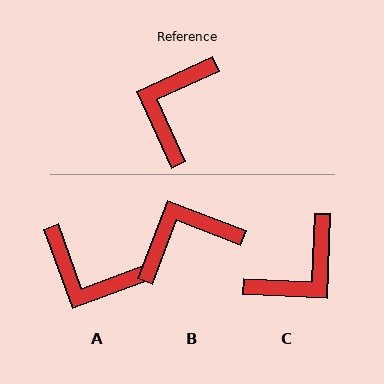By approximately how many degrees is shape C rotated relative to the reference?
Approximately 153 degrees counter-clockwise.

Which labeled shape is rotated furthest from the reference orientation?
C, about 153 degrees away.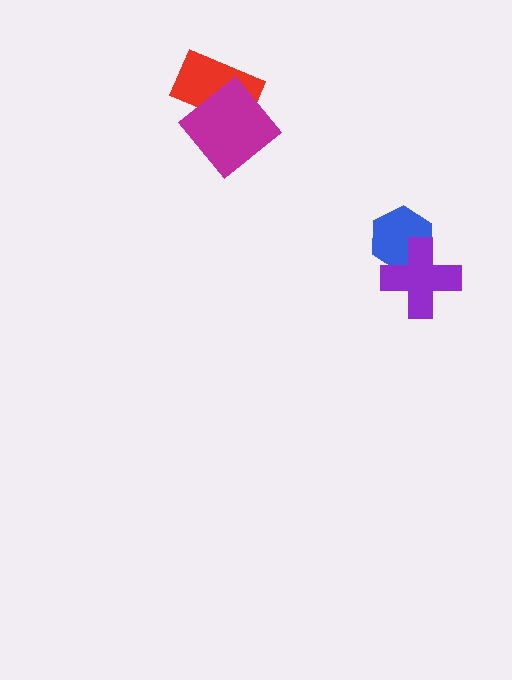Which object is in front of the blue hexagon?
The purple cross is in front of the blue hexagon.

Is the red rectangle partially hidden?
Yes, it is partially covered by another shape.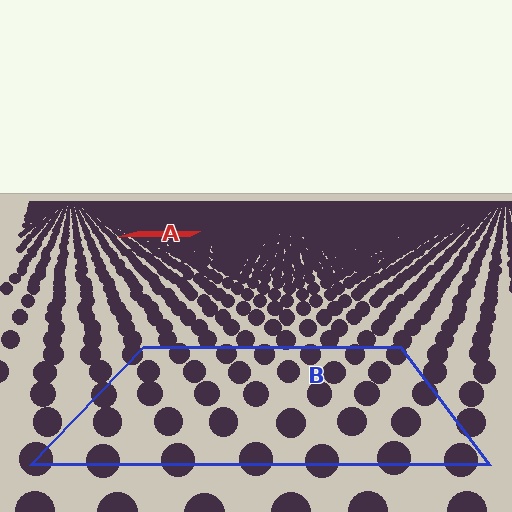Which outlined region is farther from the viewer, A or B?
Region A is farther from the viewer — the texture elements inside it appear smaller and more densely packed.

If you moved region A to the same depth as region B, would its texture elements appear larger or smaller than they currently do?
They would appear larger. At a closer depth, the same texture elements are projected at a bigger on-screen size.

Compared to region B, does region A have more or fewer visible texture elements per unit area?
Region A has more texture elements per unit area — they are packed more densely because it is farther away.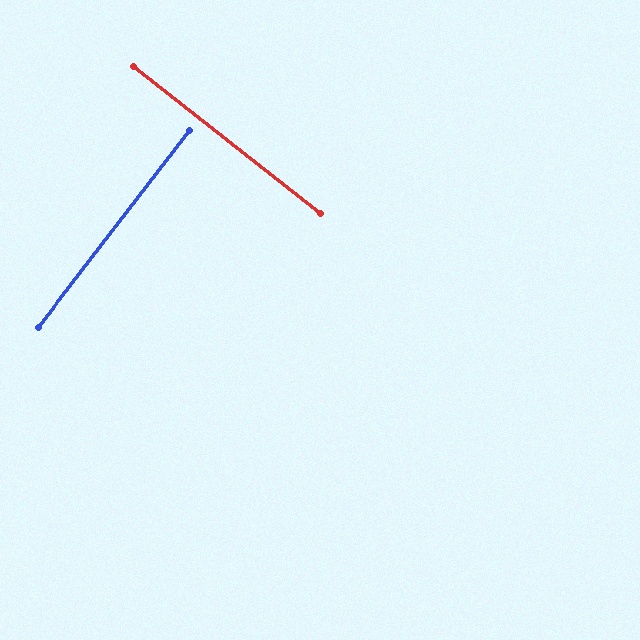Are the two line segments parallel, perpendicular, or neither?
Perpendicular — they meet at approximately 89°.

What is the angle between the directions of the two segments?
Approximately 89 degrees.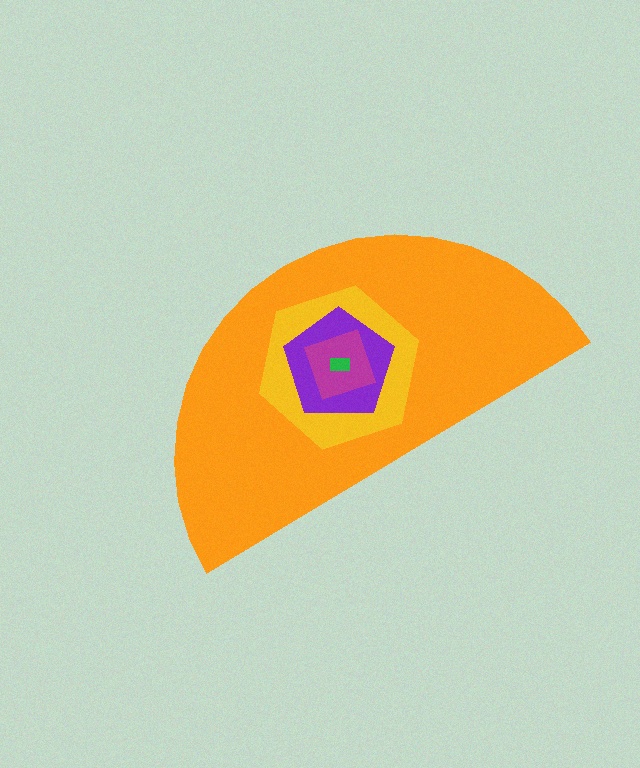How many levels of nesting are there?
5.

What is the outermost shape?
The orange semicircle.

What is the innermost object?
The green rectangle.